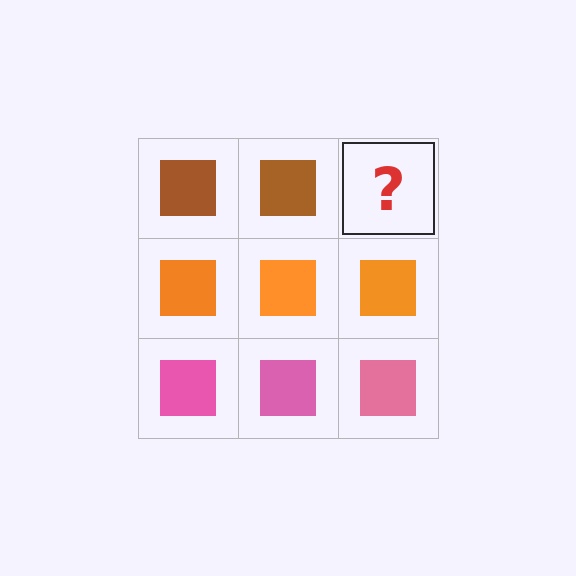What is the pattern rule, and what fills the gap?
The rule is that each row has a consistent color. The gap should be filled with a brown square.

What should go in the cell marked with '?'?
The missing cell should contain a brown square.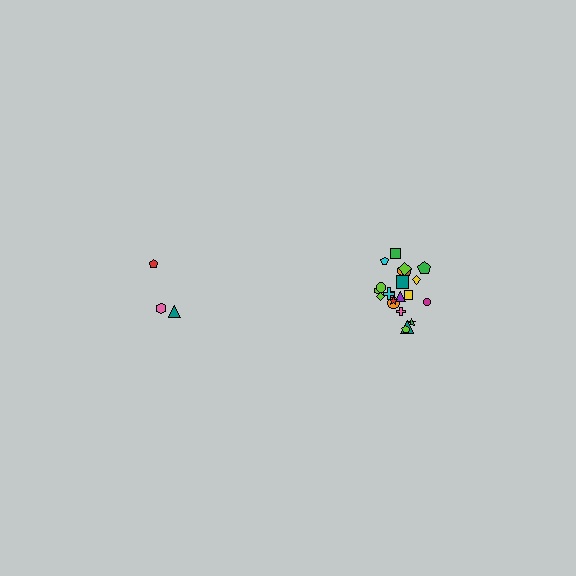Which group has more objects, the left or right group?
The right group.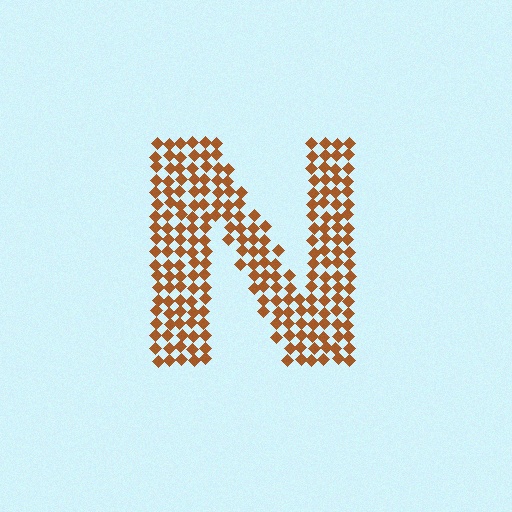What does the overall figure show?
The overall figure shows the letter N.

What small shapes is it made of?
It is made of small diamonds.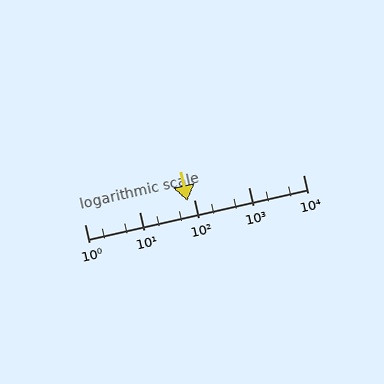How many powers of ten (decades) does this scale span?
The scale spans 4 decades, from 1 to 10000.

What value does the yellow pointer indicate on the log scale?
The pointer indicates approximately 77.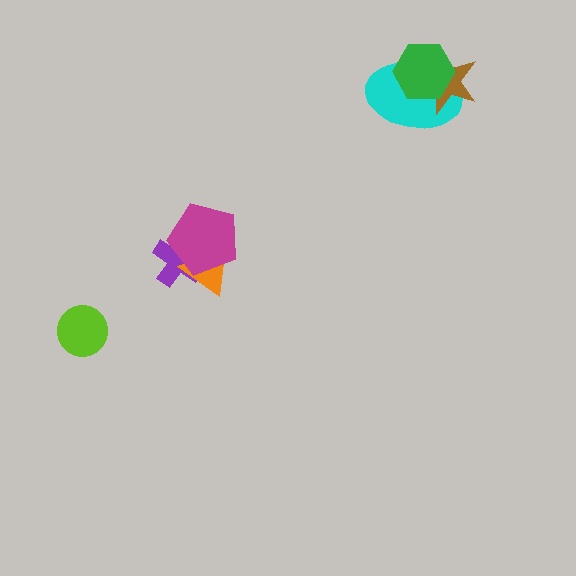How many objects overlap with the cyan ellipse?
2 objects overlap with the cyan ellipse.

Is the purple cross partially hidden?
Yes, it is partially covered by another shape.